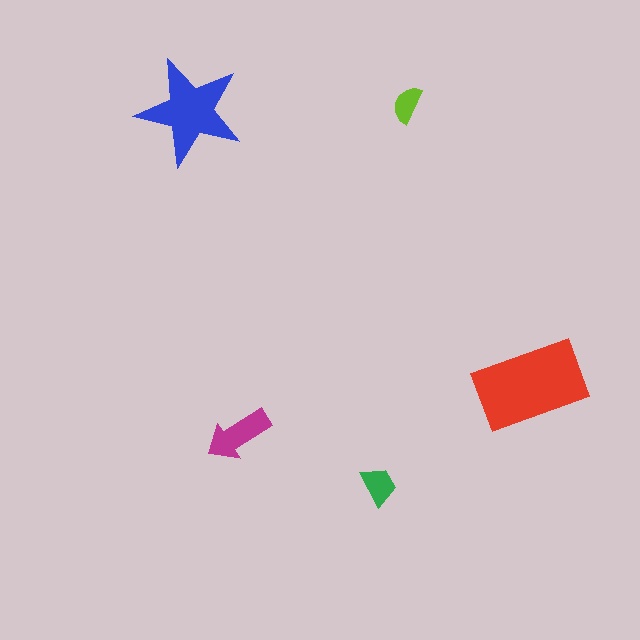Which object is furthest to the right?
The red rectangle is rightmost.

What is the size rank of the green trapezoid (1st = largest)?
4th.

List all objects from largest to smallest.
The red rectangle, the blue star, the magenta arrow, the green trapezoid, the lime semicircle.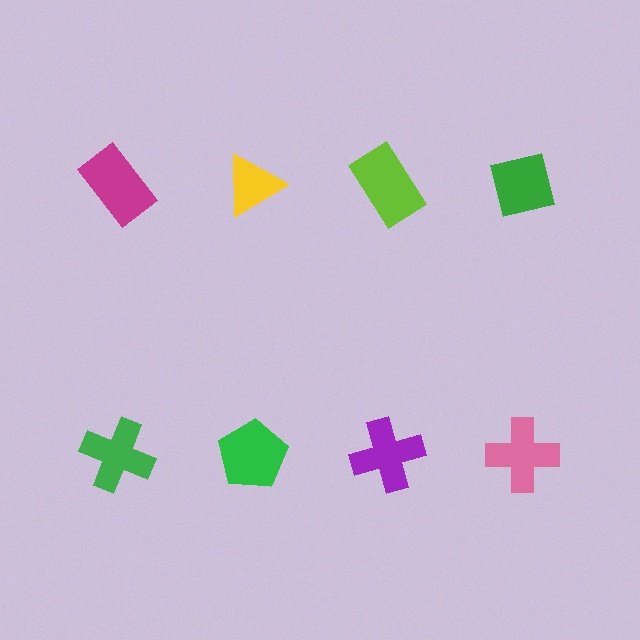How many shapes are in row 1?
4 shapes.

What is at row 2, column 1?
A green cross.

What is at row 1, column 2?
A yellow triangle.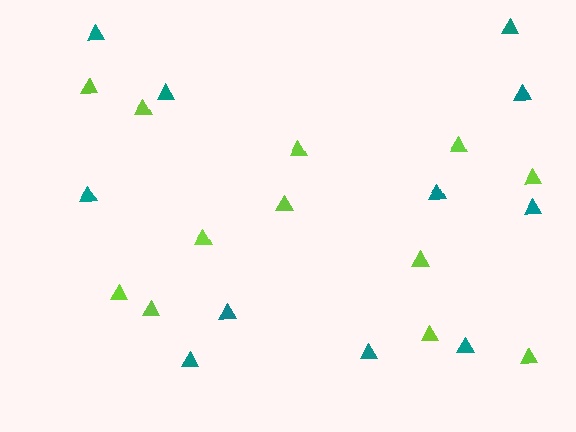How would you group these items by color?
There are 2 groups: one group of lime triangles (12) and one group of teal triangles (11).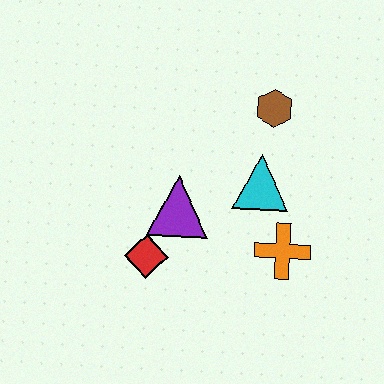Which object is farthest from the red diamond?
The brown hexagon is farthest from the red diamond.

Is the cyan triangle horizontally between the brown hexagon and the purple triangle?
Yes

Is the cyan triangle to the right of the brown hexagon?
No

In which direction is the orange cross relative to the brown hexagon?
The orange cross is below the brown hexagon.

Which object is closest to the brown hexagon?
The cyan triangle is closest to the brown hexagon.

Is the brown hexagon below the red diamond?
No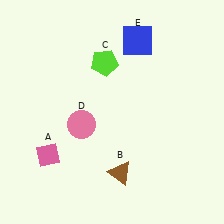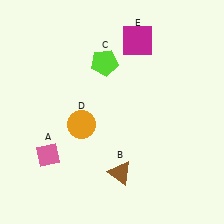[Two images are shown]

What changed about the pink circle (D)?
In Image 1, D is pink. In Image 2, it changed to orange.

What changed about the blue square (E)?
In Image 1, E is blue. In Image 2, it changed to magenta.